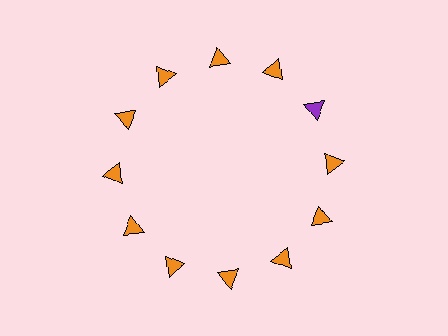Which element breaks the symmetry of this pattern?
The purple triangle at roughly the 2 o'clock position breaks the symmetry. All other shapes are orange triangles.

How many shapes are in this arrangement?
There are 12 shapes arranged in a ring pattern.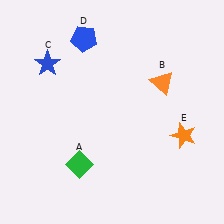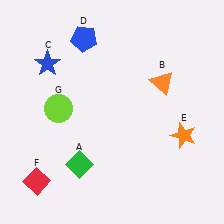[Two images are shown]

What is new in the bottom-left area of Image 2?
A red diamond (F) was added in the bottom-left area of Image 2.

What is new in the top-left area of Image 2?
A lime circle (G) was added in the top-left area of Image 2.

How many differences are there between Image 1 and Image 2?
There are 2 differences between the two images.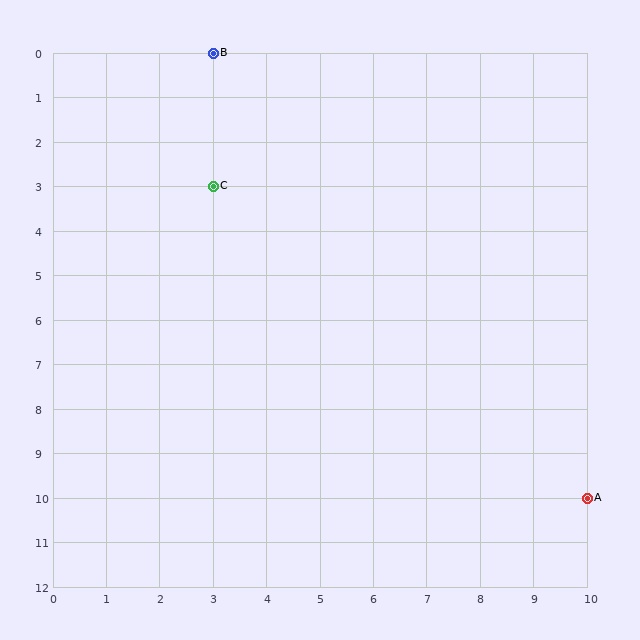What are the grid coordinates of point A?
Point A is at grid coordinates (10, 10).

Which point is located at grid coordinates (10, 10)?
Point A is at (10, 10).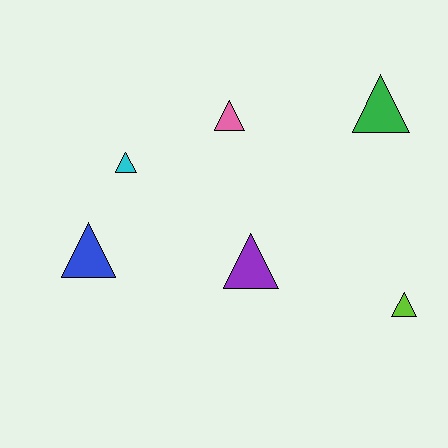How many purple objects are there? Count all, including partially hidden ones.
There is 1 purple object.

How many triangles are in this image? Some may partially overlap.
There are 6 triangles.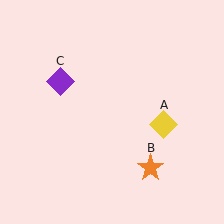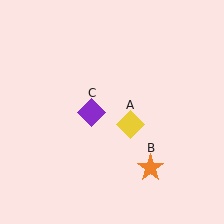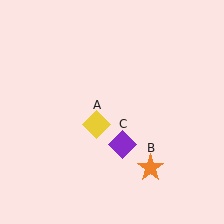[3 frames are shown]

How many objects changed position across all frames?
2 objects changed position: yellow diamond (object A), purple diamond (object C).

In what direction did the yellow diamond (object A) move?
The yellow diamond (object A) moved left.